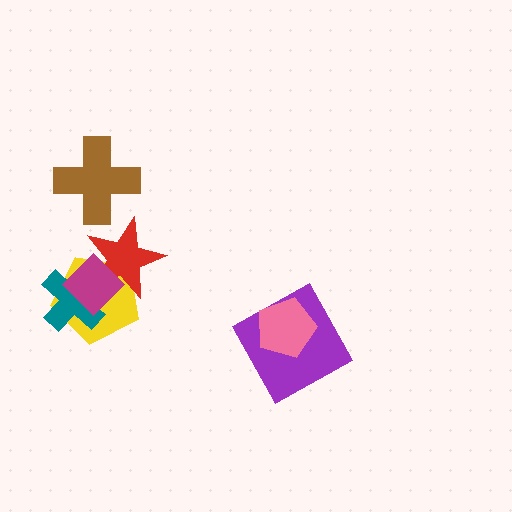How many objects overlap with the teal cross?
3 objects overlap with the teal cross.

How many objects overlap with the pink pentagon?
1 object overlaps with the pink pentagon.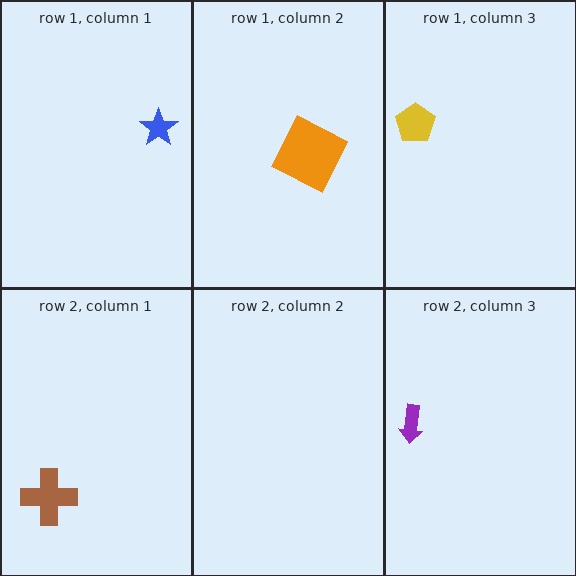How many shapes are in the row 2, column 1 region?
1.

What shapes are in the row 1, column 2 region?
The orange square.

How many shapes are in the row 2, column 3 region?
1.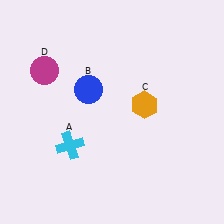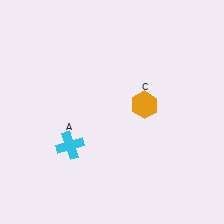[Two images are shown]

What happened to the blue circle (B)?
The blue circle (B) was removed in Image 2. It was in the top-left area of Image 1.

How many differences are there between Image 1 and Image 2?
There are 2 differences between the two images.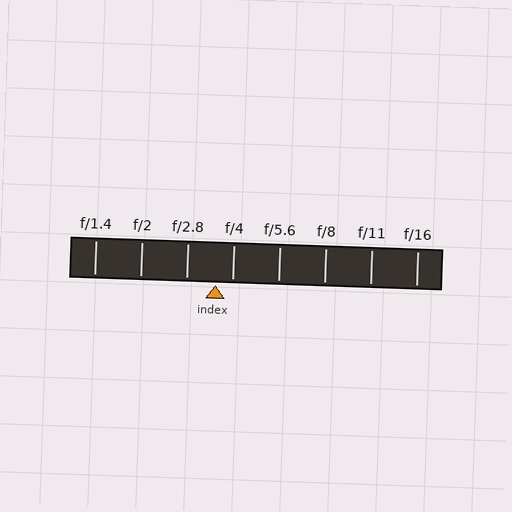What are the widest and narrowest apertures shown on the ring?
The widest aperture shown is f/1.4 and the narrowest is f/16.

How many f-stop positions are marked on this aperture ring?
There are 8 f-stop positions marked.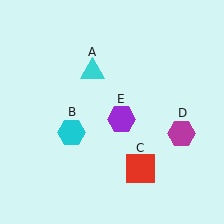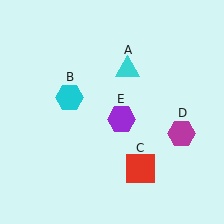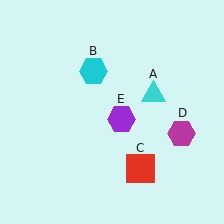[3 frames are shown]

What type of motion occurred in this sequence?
The cyan triangle (object A), cyan hexagon (object B) rotated clockwise around the center of the scene.